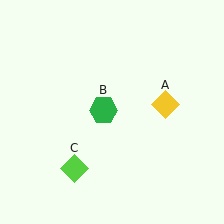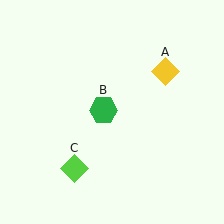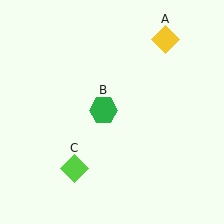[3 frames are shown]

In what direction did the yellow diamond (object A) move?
The yellow diamond (object A) moved up.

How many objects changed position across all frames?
1 object changed position: yellow diamond (object A).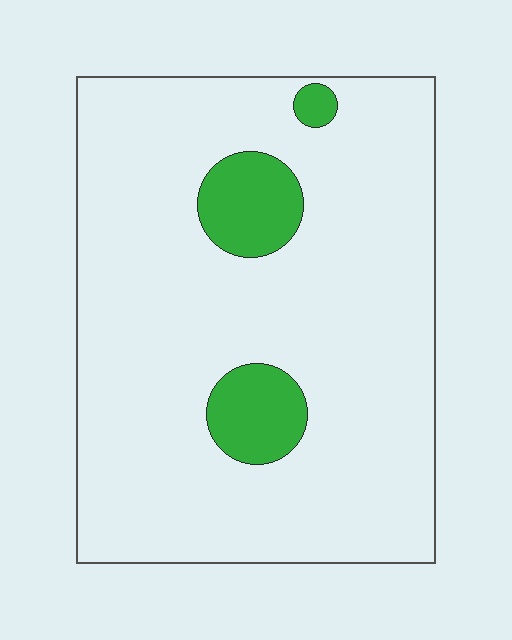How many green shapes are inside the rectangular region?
3.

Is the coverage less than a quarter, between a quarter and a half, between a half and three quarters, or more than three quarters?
Less than a quarter.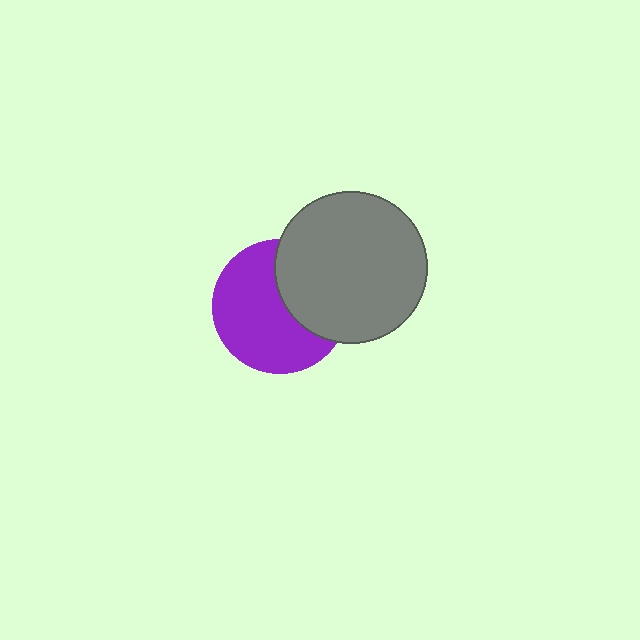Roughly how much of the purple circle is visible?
About half of it is visible (roughly 63%).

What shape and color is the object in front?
The object in front is a gray circle.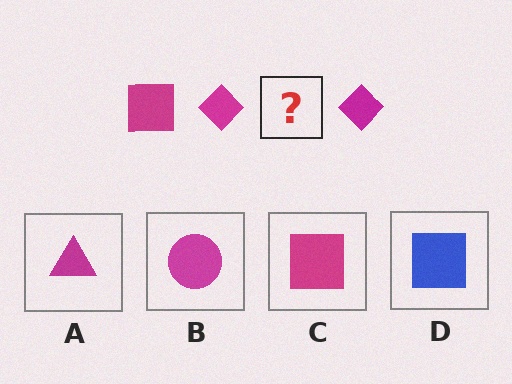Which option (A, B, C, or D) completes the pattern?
C.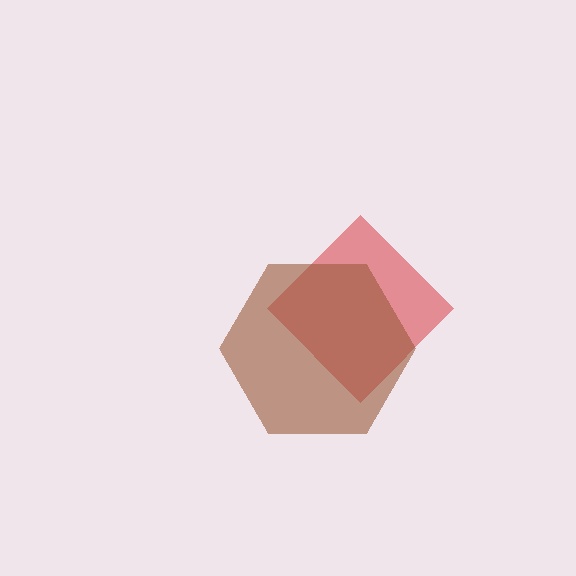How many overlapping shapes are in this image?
There are 2 overlapping shapes in the image.